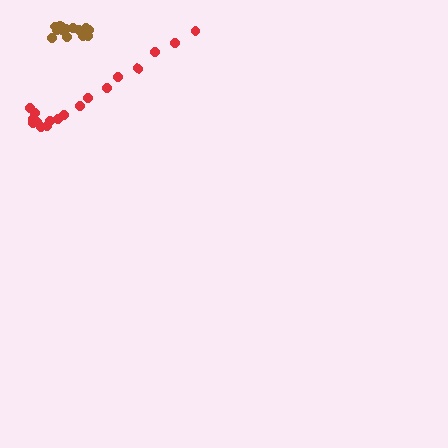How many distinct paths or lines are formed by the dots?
There are 2 distinct paths.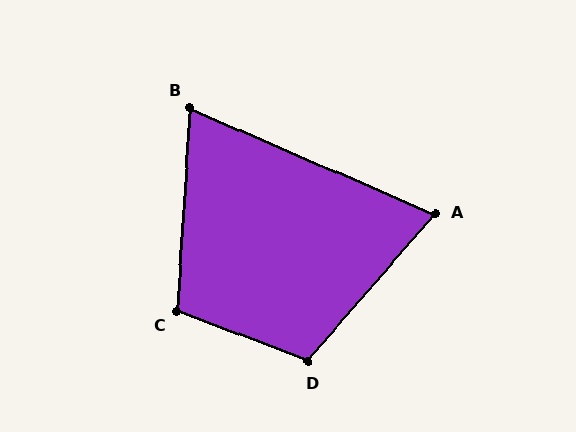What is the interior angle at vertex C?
Approximately 107 degrees (obtuse).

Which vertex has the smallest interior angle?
B, at approximately 70 degrees.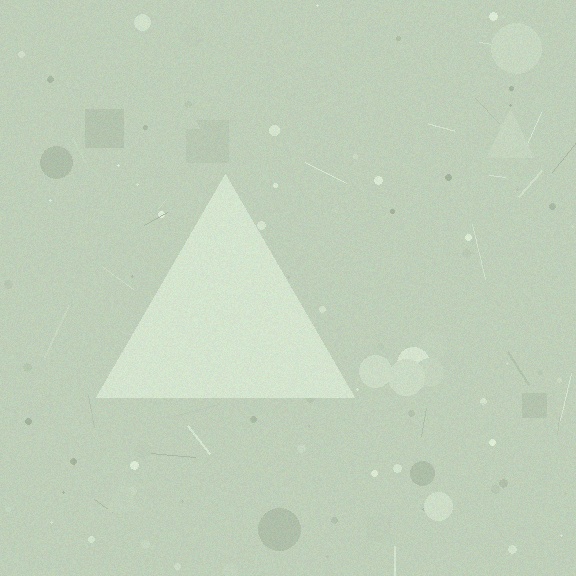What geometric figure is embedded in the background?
A triangle is embedded in the background.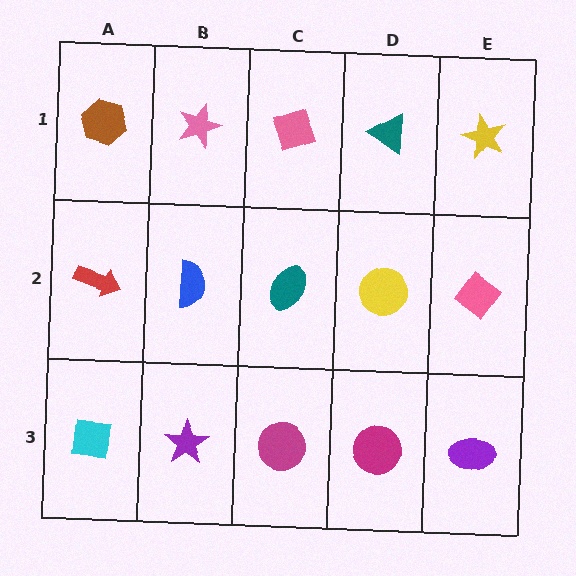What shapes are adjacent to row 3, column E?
A pink diamond (row 2, column E), a magenta circle (row 3, column D).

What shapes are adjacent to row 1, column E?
A pink diamond (row 2, column E), a teal triangle (row 1, column D).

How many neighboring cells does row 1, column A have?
2.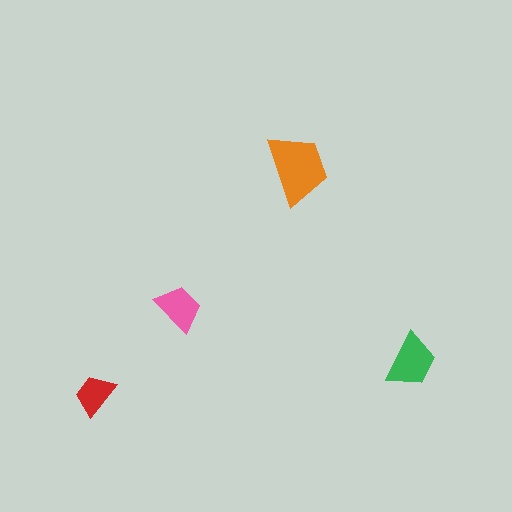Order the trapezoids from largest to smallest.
the orange one, the green one, the pink one, the red one.